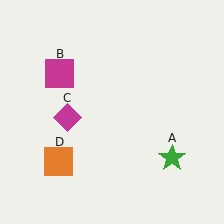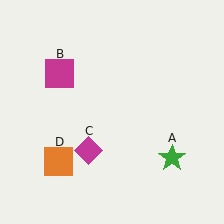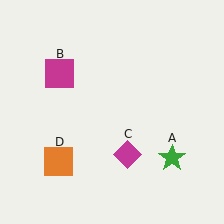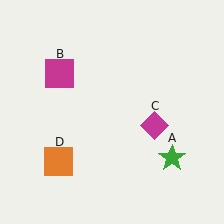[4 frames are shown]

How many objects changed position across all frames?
1 object changed position: magenta diamond (object C).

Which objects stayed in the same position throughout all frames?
Green star (object A) and magenta square (object B) and orange square (object D) remained stationary.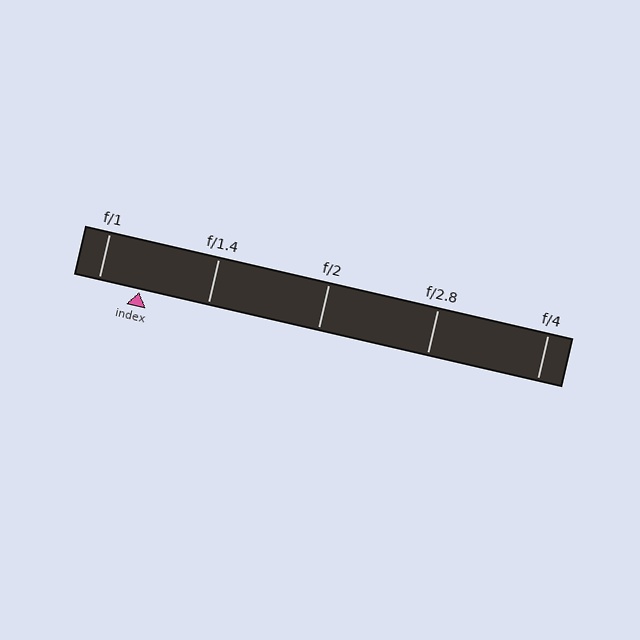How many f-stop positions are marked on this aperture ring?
There are 5 f-stop positions marked.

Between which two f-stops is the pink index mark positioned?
The index mark is between f/1 and f/1.4.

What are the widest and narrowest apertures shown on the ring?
The widest aperture shown is f/1 and the narrowest is f/4.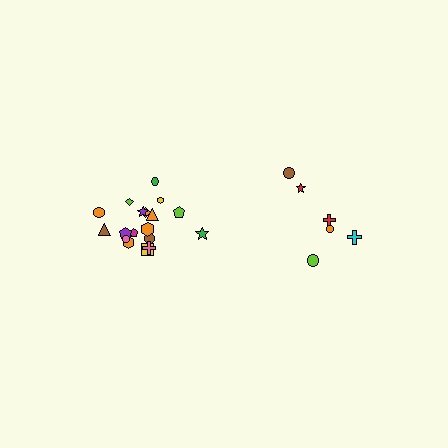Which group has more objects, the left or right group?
The left group.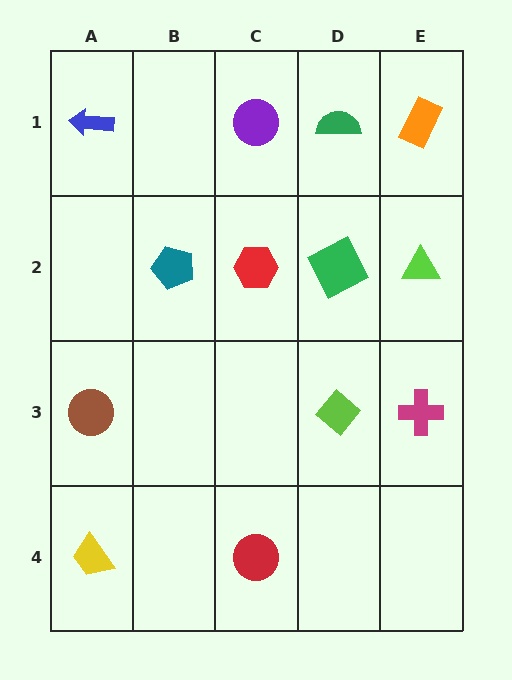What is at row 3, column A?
A brown circle.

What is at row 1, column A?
A blue arrow.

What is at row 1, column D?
A green semicircle.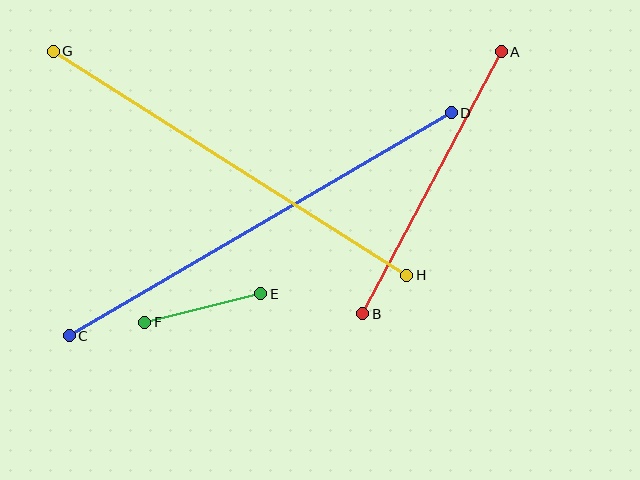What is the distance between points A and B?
The distance is approximately 296 pixels.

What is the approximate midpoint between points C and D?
The midpoint is at approximately (260, 224) pixels.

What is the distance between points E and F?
The distance is approximately 119 pixels.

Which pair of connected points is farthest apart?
Points C and D are farthest apart.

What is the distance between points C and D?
The distance is approximately 442 pixels.